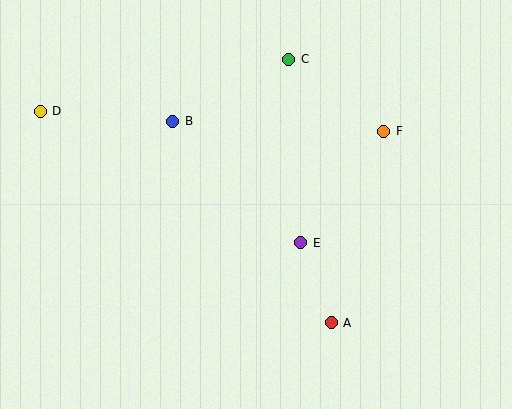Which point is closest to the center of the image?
Point E at (301, 243) is closest to the center.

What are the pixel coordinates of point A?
Point A is at (331, 323).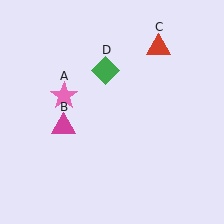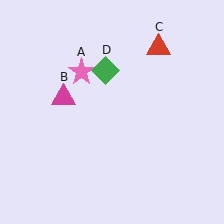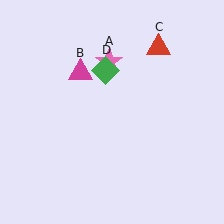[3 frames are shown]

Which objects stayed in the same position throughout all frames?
Red triangle (object C) and green diamond (object D) remained stationary.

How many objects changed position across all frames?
2 objects changed position: pink star (object A), magenta triangle (object B).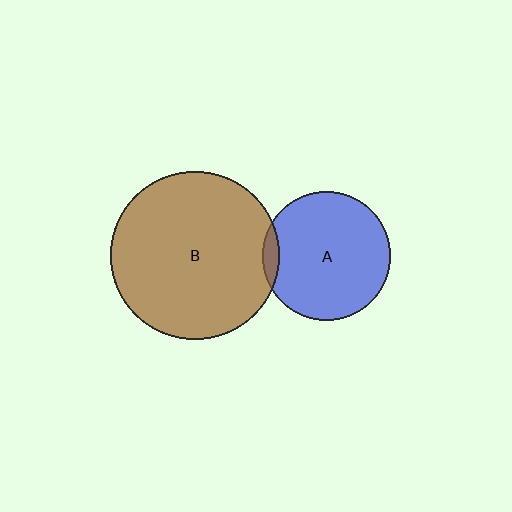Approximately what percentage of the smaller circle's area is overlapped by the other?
Approximately 5%.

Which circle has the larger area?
Circle B (brown).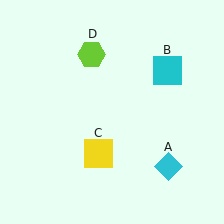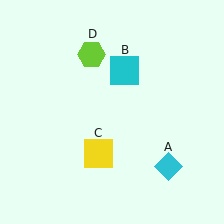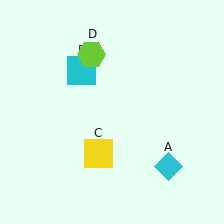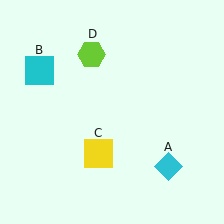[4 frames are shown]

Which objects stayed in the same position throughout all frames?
Cyan diamond (object A) and yellow square (object C) and lime hexagon (object D) remained stationary.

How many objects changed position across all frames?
1 object changed position: cyan square (object B).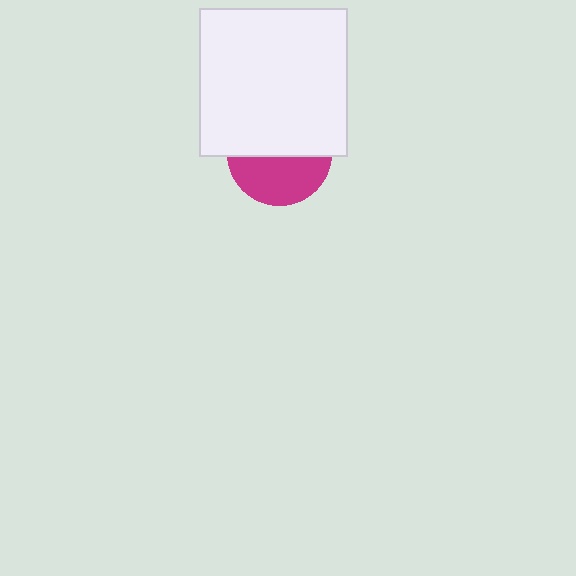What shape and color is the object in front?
The object in front is a white square.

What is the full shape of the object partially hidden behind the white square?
The partially hidden object is a magenta circle.